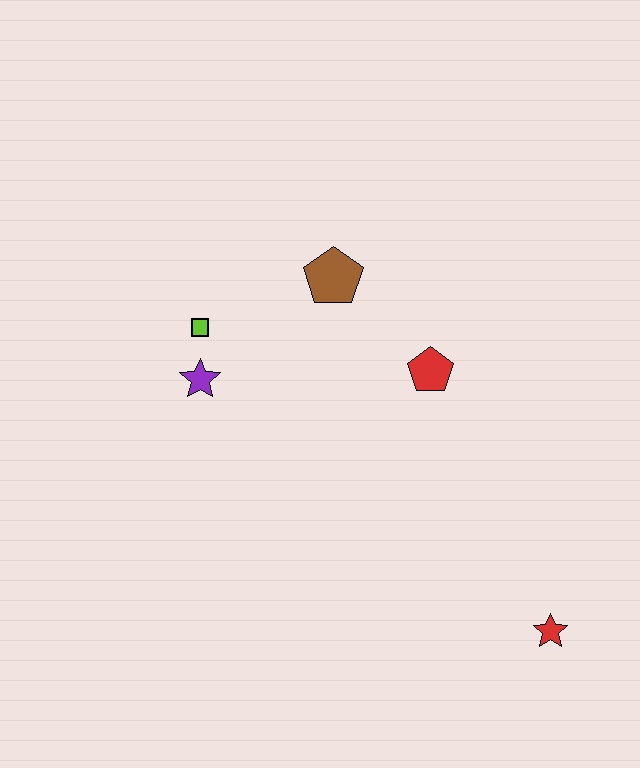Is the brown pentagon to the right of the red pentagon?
No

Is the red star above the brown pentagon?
No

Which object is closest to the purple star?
The lime square is closest to the purple star.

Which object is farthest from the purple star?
The red star is farthest from the purple star.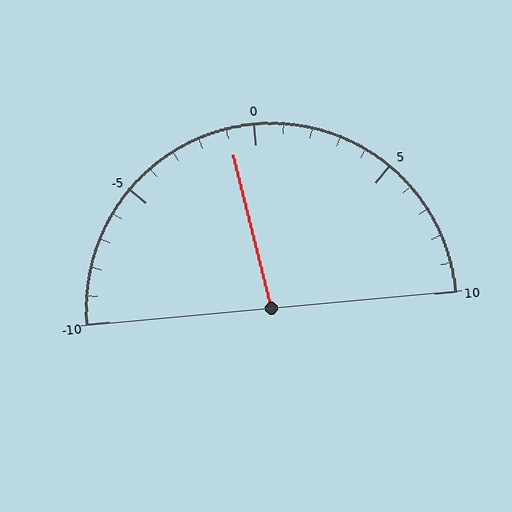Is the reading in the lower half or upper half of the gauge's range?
The reading is in the lower half of the range (-10 to 10).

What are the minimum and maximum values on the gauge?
The gauge ranges from -10 to 10.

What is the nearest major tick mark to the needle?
The nearest major tick mark is 0.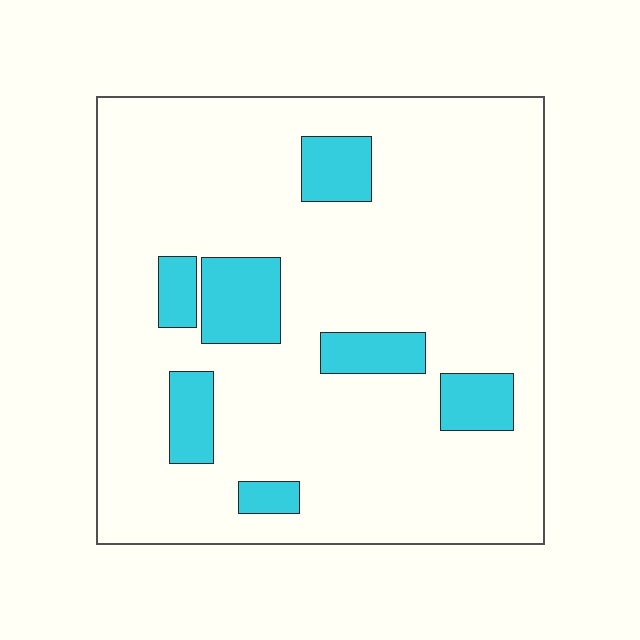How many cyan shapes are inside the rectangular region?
7.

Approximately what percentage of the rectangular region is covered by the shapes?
Approximately 15%.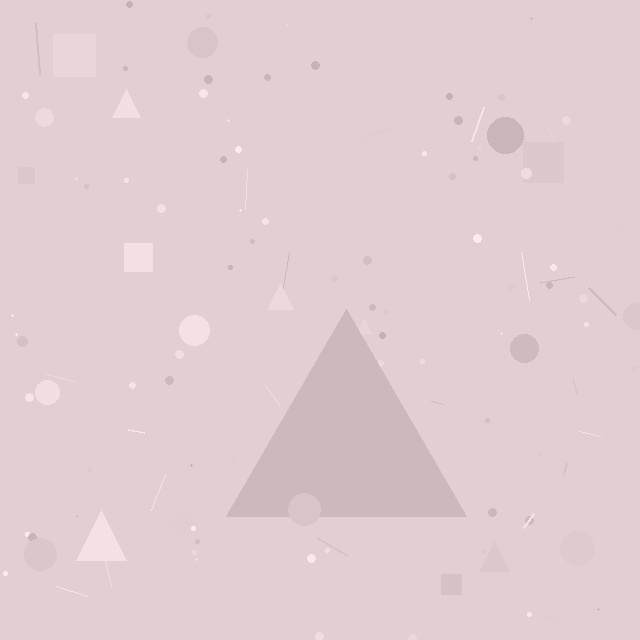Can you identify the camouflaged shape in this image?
The camouflaged shape is a triangle.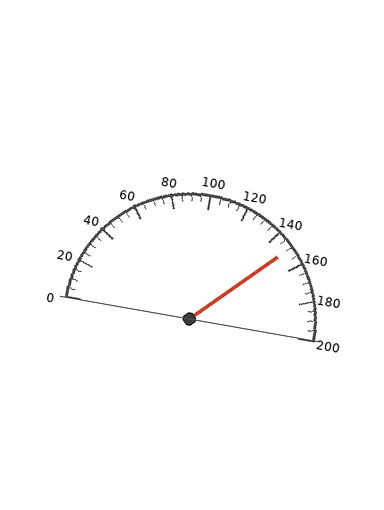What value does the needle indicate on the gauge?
The needle indicates approximately 150.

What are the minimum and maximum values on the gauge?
The gauge ranges from 0 to 200.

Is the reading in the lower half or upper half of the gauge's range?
The reading is in the upper half of the range (0 to 200).